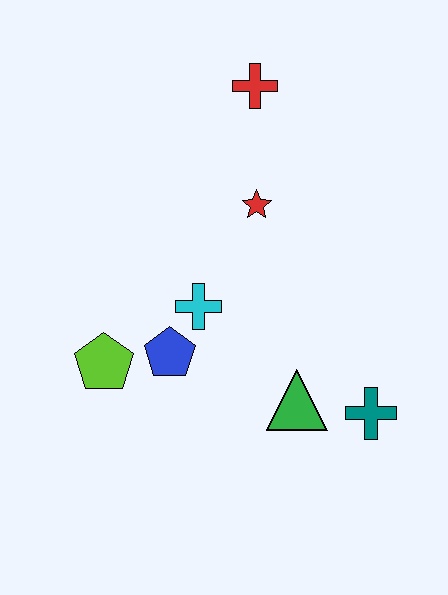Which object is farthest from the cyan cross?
The red cross is farthest from the cyan cross.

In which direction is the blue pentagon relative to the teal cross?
The blue pentagon is to the left of the teal cross.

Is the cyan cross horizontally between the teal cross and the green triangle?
No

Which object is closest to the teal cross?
The green triangle is closest to the teal cross.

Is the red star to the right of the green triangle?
No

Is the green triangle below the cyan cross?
Yes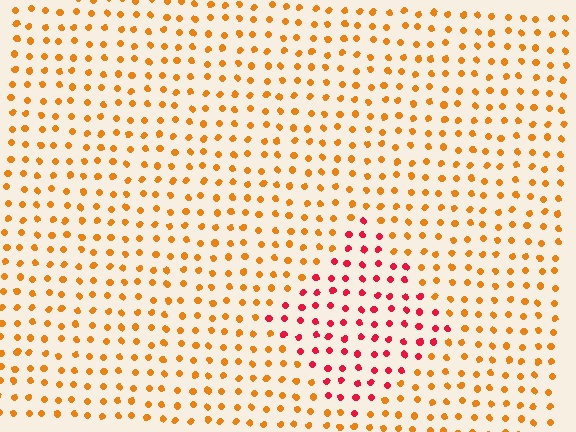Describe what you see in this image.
The image is filled with small orange elements in a uniform arrangement. A diamond-shaped region is visible where the elements are tinted to a slightly different hue, forming a subtle color boundary.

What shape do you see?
I see a diamond.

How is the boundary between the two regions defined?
The boundary is defined purely by a slight shift in hue (about 43 degrees). Spacing, size, and orientation are identical on both sides.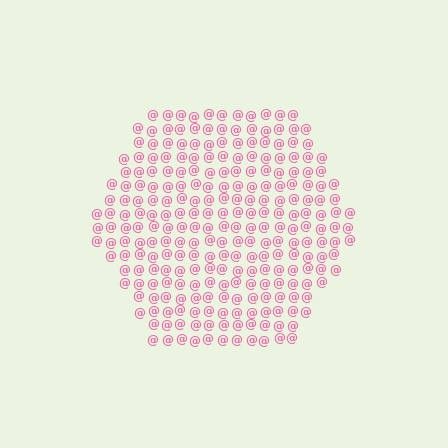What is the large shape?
The large shape is a hexagon.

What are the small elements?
The small elements are at signs.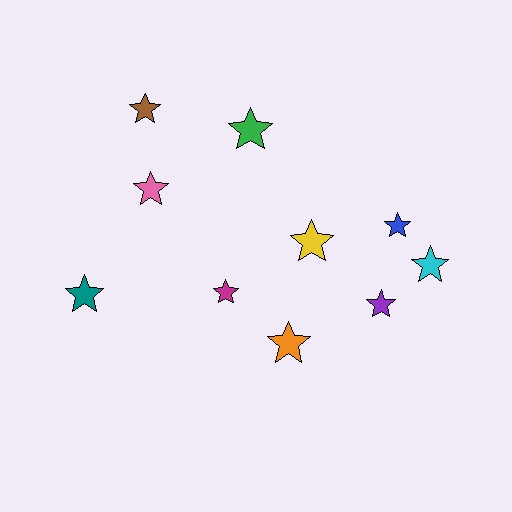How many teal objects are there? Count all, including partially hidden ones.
There is 1 teal object.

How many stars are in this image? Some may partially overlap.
There are 10 stars.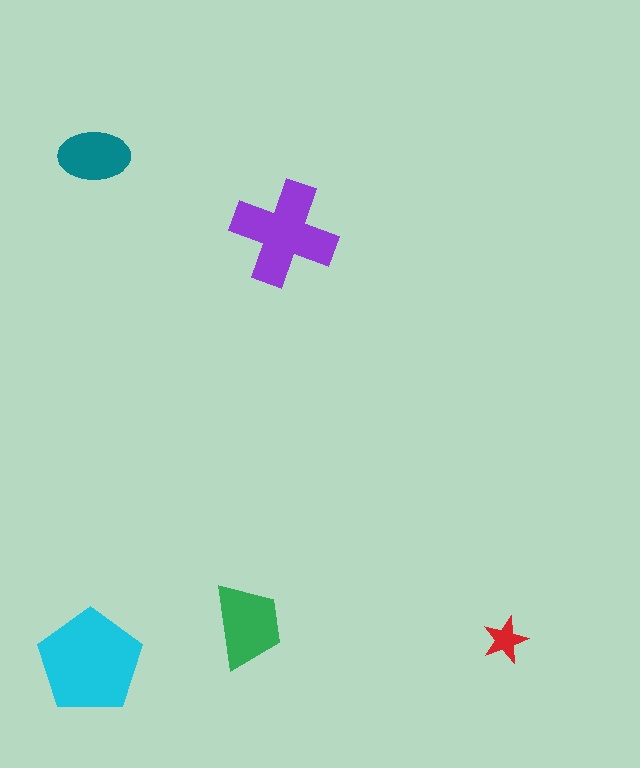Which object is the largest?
The cyan pentagon.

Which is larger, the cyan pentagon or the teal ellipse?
The cyan pentagon.